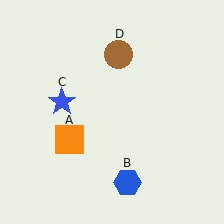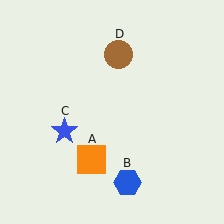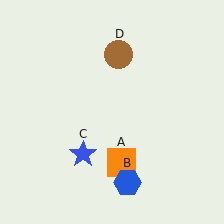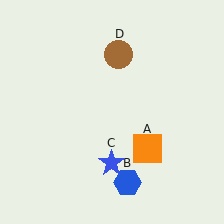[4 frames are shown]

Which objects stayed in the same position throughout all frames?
Blue hexagon (object B) and brown circle (object D) remained stationary.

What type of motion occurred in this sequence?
The orange square (object A), blue star (object C) rotated counterclockwise around the center of the scene.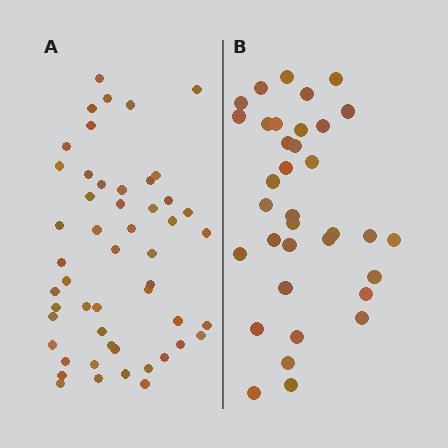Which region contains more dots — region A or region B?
Region A (the left region) has more dots.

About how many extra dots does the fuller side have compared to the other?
Region A has approximately 15 more dots than region B.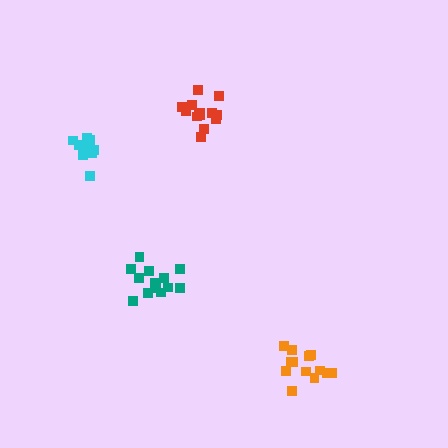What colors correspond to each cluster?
The clusters are colored: teal, red, orange, cyan.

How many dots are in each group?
Group 1: 13 dots, Group 2: 14 dots, Group 3: 13 dots, Group 4: 11 dots (51 total).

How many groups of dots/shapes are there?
There are 4 groups.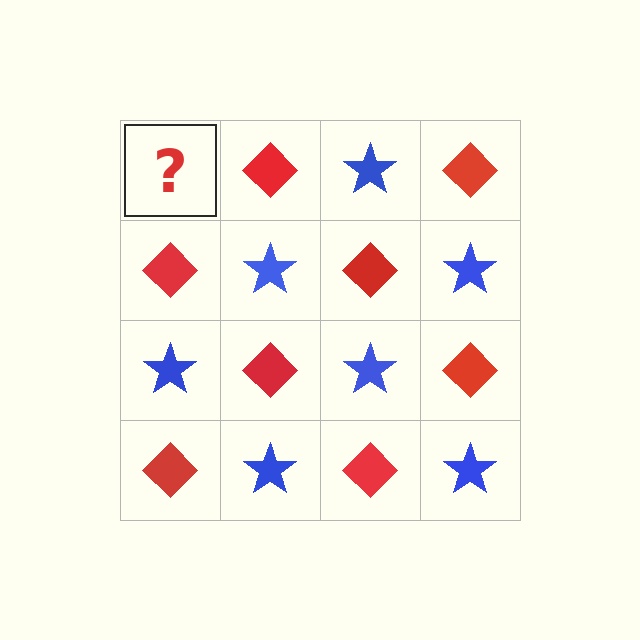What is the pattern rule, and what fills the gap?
The rule is that it alternates blue star and red diamond in a checkerboard pattern. The gap should be filled with a blue star.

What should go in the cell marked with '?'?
The missing cell should contain a blue star.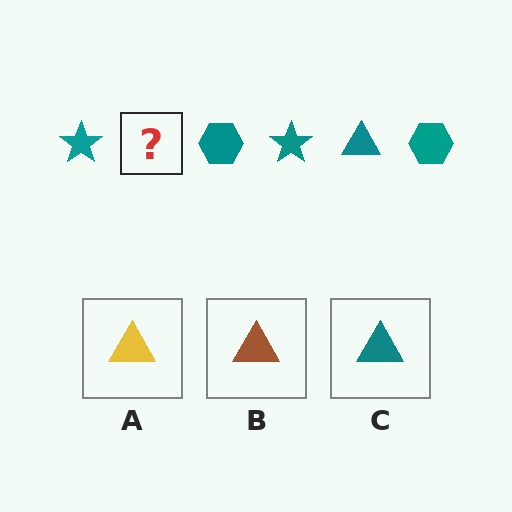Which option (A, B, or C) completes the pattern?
C.